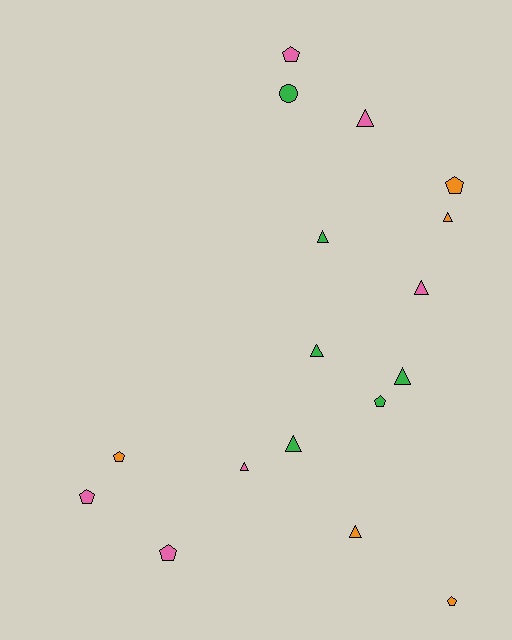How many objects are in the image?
There are 17 objects.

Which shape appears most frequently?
Triangle, with 9 objects.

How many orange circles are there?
There are no orange circles.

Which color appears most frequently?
Green, with 6 objects.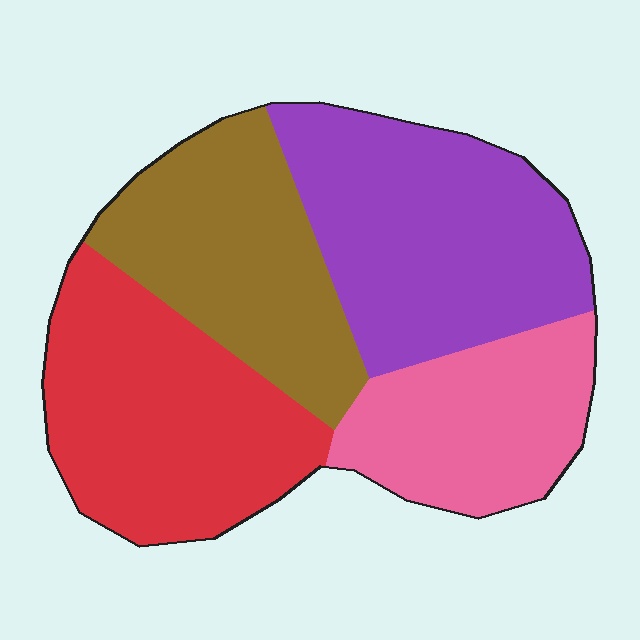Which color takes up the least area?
Pink, at roughly 20%.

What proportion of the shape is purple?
Purple takes up between a sixth and a third of the shape.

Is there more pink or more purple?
Purple.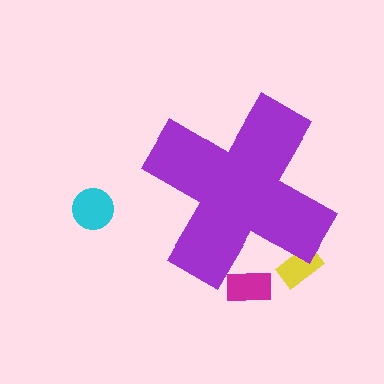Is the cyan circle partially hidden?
No, the cyan circle is fully visible.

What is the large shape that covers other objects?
A purple cross.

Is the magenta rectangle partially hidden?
Yes, the magenta rectangle is partially hidden behind the purple cross.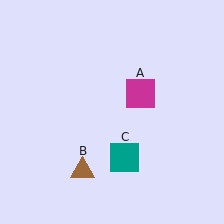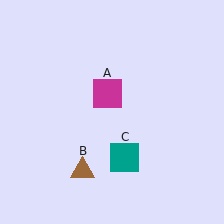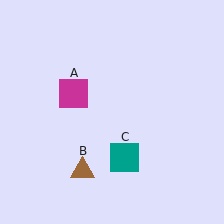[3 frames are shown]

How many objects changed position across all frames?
1 object changed position: magenta square (object A).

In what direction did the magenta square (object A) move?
The magenta square (object A) moved left.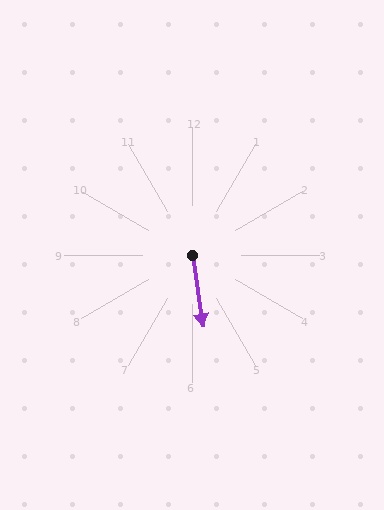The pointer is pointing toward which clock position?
Roughly 6 o'clock.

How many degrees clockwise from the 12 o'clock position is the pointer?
Approximately 171 degrees.